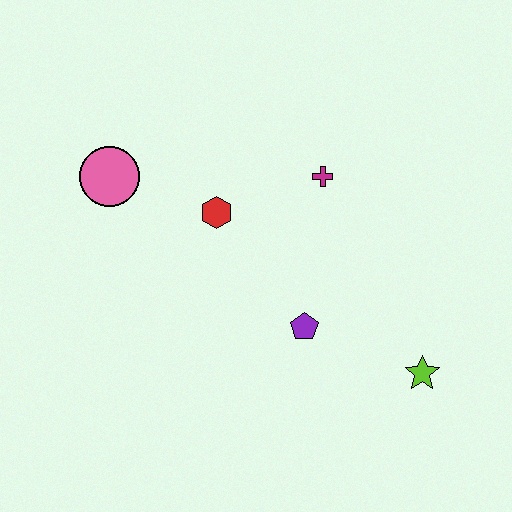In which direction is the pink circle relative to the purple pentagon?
The pink circle is to the left of the purple pentagon.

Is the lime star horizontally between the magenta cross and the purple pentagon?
No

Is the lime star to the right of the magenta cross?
Yes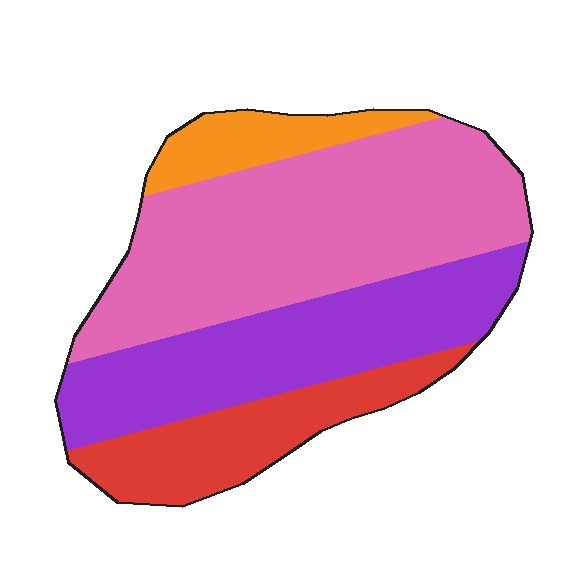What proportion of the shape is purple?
Purple covers 30% of the shape.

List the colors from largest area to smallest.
From largest to smallest: pink, purple, red, orange.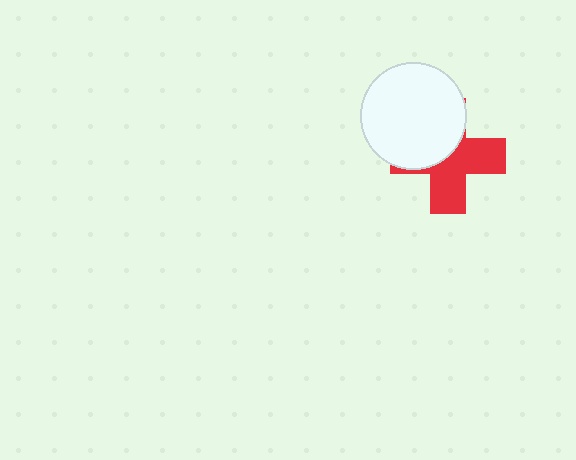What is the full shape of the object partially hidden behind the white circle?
The partially hidden object is a red cross.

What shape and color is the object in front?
The object in front is a white circle.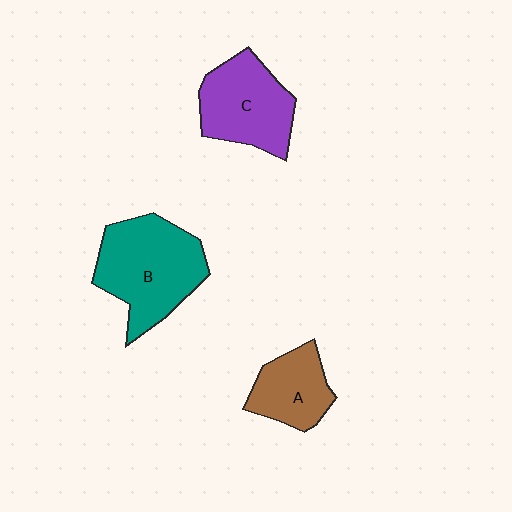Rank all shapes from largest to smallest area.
From largest to smallest: B (teal), C (purple), A (brown).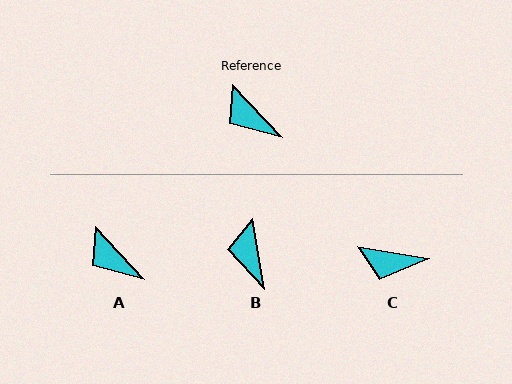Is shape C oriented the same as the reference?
No, it is off by about 38 degrees.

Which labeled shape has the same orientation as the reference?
A.